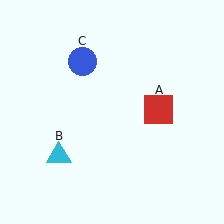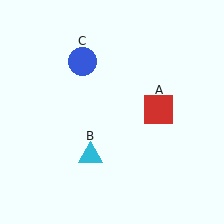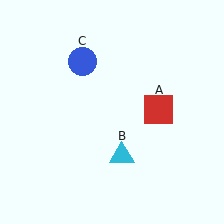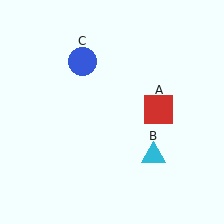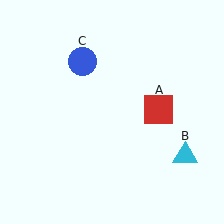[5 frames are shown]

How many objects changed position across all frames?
1 object changed position: cyan triangle (object B).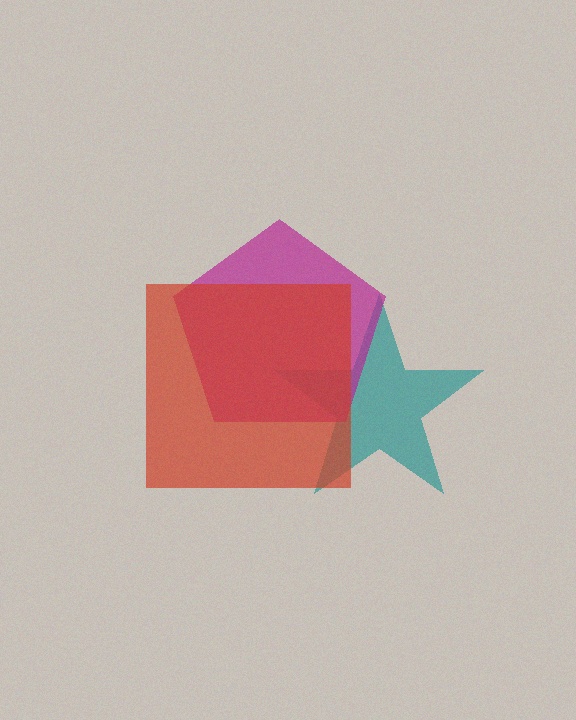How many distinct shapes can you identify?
There are 3 distinct shapes: a teal star, a magenta pentagon, a red square.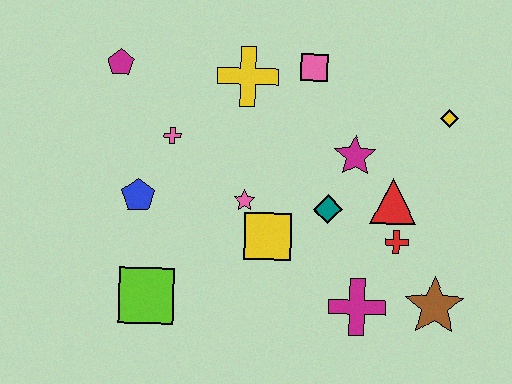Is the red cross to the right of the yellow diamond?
No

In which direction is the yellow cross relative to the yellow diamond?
The yellow cross is to the left of the yellow diamond.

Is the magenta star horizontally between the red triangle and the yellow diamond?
No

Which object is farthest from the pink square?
The lime square is farthest from the pink square.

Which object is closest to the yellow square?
The pink star is closest to the yellow square.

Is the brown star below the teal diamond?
Yes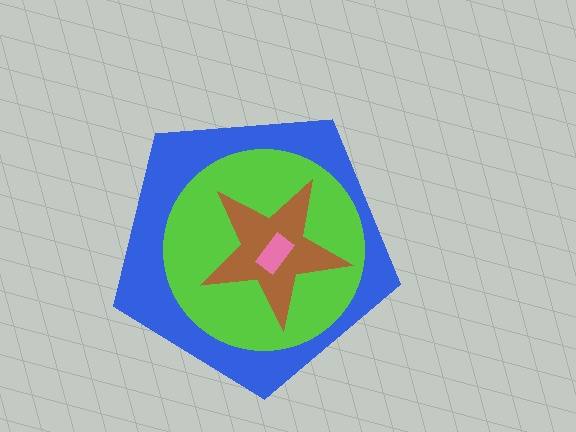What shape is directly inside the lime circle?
The brown star.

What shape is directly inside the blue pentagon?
The lime circle.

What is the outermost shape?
The blue pentagon.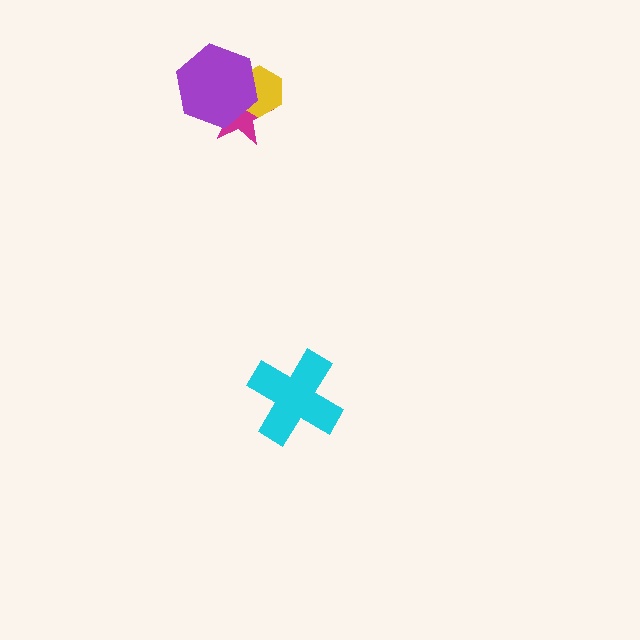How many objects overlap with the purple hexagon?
2 objects overlap with the purple hexagon.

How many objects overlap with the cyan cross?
0 objects overlap with the cyan cross.